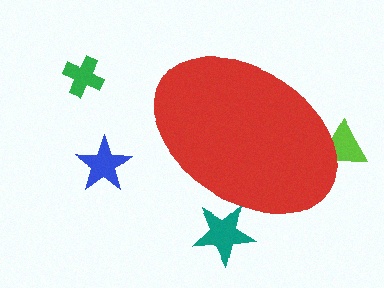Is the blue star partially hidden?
No, the blue star is fully visible.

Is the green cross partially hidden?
No, the green cross is fully visible.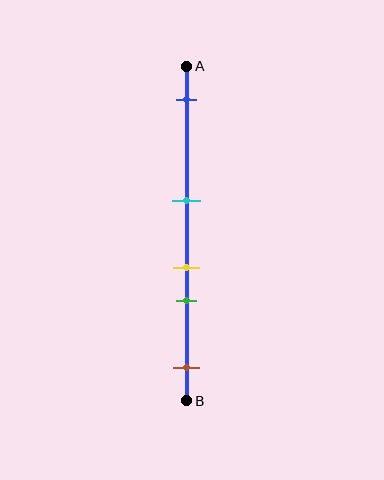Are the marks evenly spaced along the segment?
No, the marks are not evenly spaced.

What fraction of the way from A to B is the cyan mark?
The cyan mark is approximately 40% (0.4) of the way from A to B.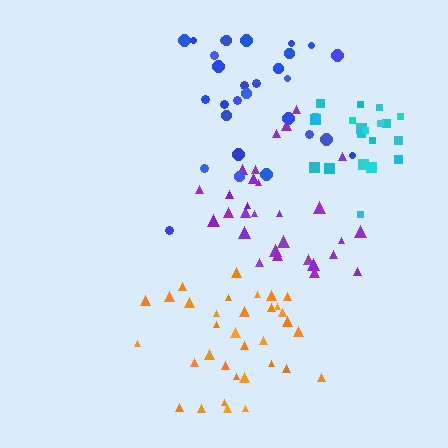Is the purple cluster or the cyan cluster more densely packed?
Cyan.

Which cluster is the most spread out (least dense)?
Blue.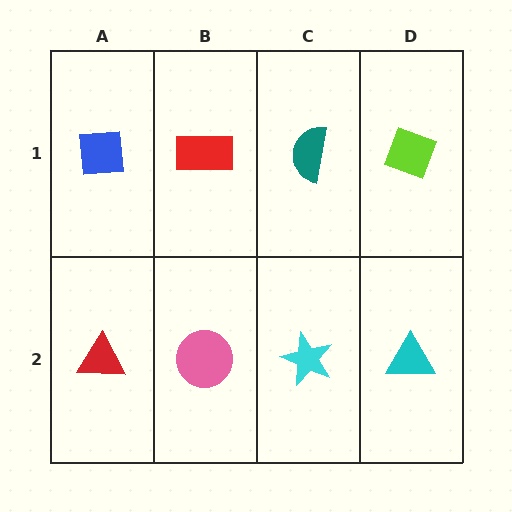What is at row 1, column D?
A lime diamond.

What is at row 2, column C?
A cyan star.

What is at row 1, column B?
A red rectangle.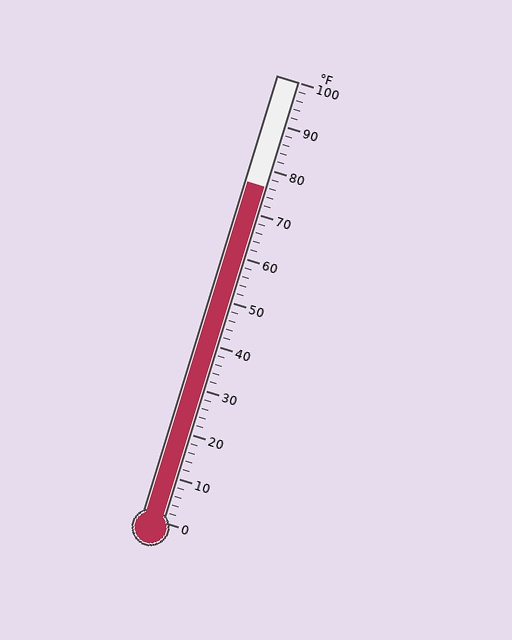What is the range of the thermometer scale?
The thermometer scale ranges from 0°F to 100°F.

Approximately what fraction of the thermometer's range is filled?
The thermometer is filled to approximately 75% of its range.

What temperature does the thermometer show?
The thermometer shows approximately 76°F.